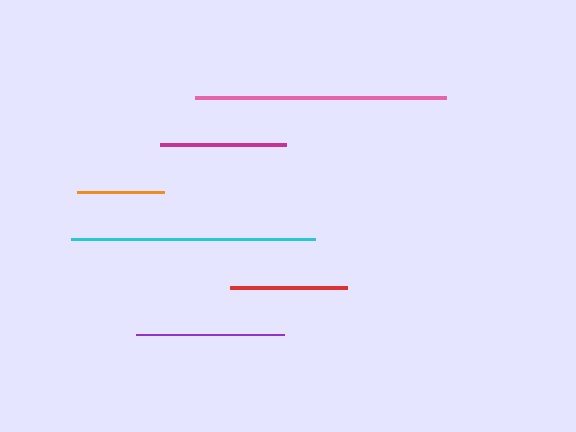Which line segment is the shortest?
The orange line is the shortest at approximately 87 pixels.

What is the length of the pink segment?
The pink segment is approximately 251 pixels long.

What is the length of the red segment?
The red segment is approximately 117 pixels long.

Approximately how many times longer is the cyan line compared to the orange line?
The cyan line is approximately 2.8 times the length of the orange line.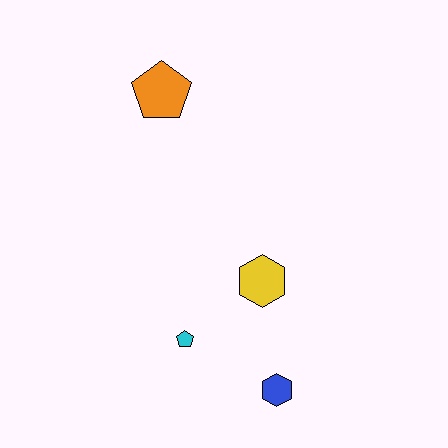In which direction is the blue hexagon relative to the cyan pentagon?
The blue hexagon is to the right of the cyan pentagon.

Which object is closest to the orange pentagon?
The yellow hexagon is closest to the orange pentagon.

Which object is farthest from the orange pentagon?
The blue hexagon is farthest from the orange pentagon.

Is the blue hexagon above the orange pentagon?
No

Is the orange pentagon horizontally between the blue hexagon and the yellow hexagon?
No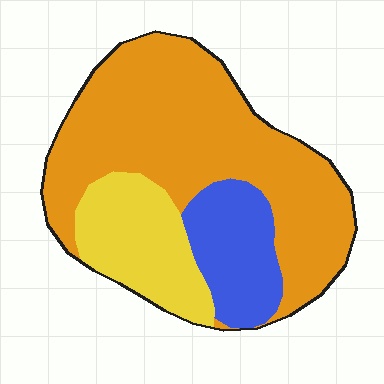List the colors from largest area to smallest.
From largest to smallest: orange, yellow, blue.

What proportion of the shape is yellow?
Yellow covers roughly 20% of the shape.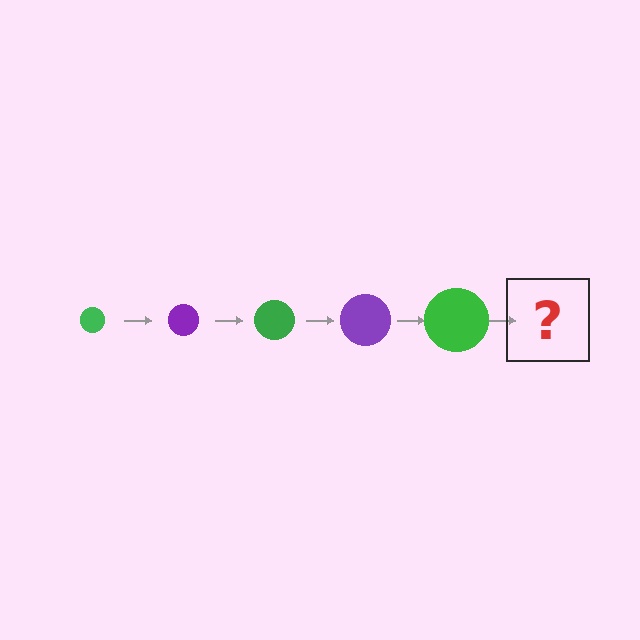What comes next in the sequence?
The next element should be a purple circle, larger than the previous one.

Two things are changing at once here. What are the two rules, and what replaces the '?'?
The two rules are that the circle grows larger each step and the color cycles through green and purple. The '?' should be a purple circle, larger than the previous one.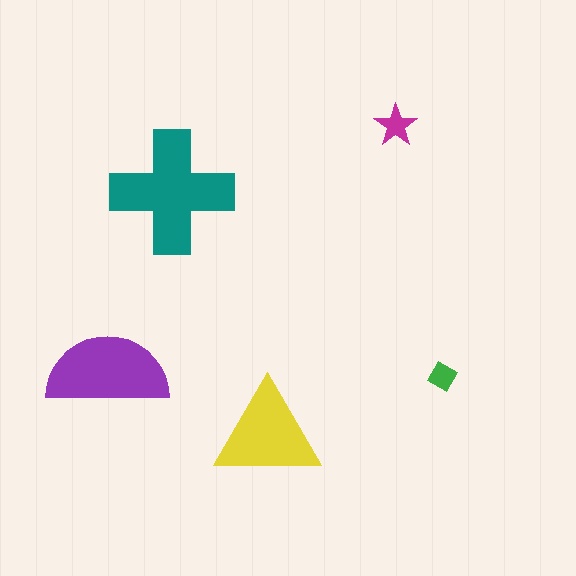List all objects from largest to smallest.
The teal cross, the purple semicircle, the yellow triangle, the magenta star, the green diamond.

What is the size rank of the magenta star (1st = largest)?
4th.